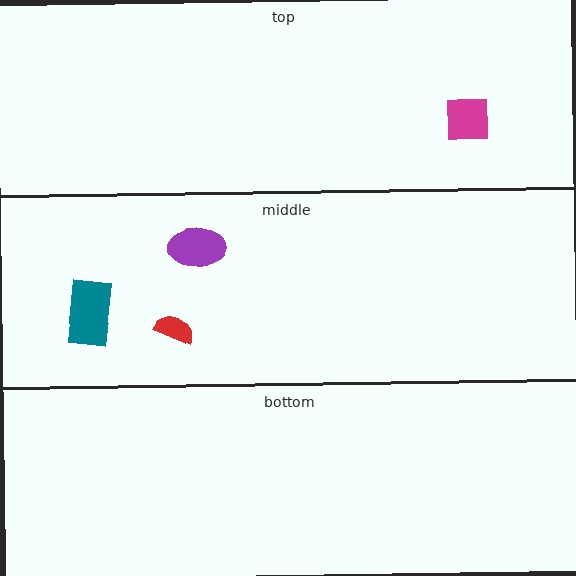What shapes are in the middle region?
The red semicircle, the teal rectangle, the purple ellipse.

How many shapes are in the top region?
1.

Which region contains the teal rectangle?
The middle region.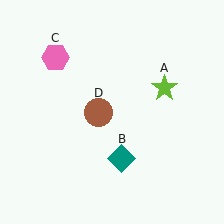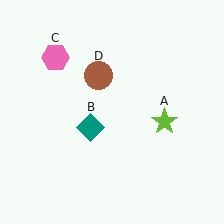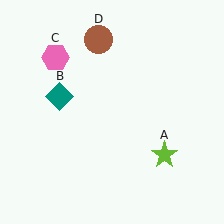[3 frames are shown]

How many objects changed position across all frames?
3 objects changed position: lime star (object A), teal diamond (object B), brown circle (object D).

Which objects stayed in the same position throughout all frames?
Pink hexagon (object C) remained stationary.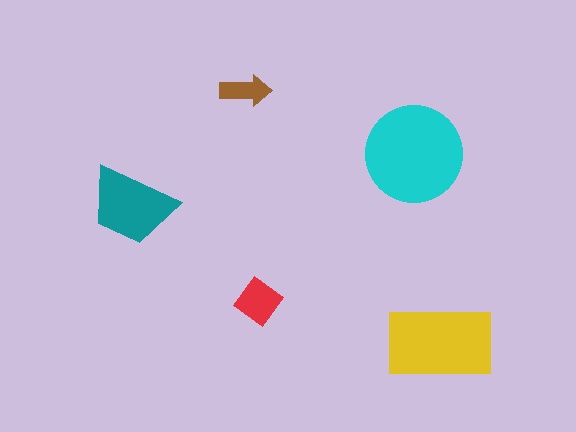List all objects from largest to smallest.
The cyan circle, the yellow rectangle, the teal trapezoid, the red diamond, the brown arrow.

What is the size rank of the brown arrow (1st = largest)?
5th.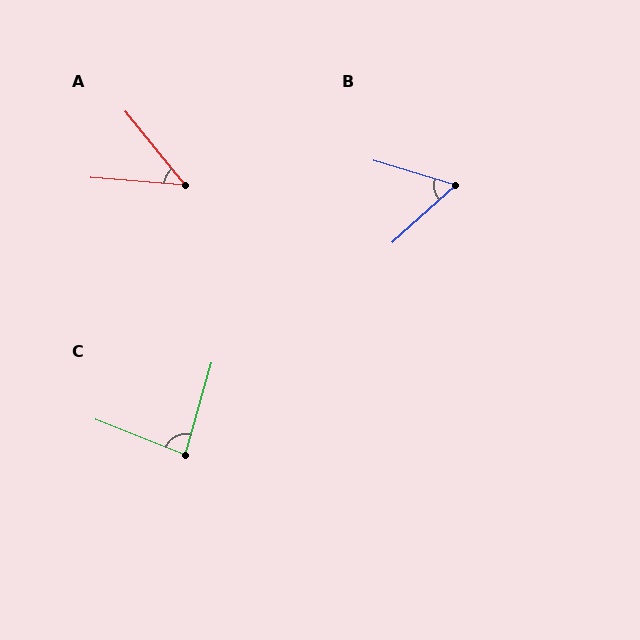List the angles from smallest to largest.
A (47°), B (59°), C (84°).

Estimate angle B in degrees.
Approximately 59 degrees.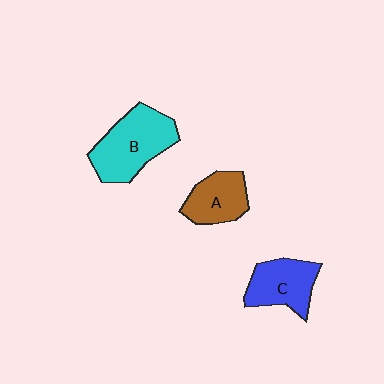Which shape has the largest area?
Shape B (cyan).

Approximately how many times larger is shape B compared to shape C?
Approximately 1.4 times.